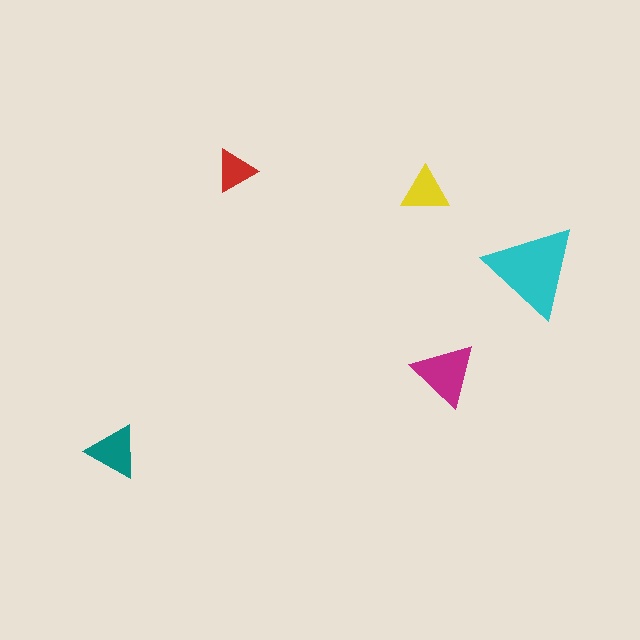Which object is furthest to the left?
The teal triangle is leftmost.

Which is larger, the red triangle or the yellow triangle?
The yellow one.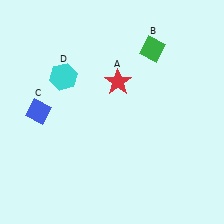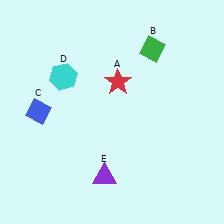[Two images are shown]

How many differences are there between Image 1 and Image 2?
There is 1 difference between the two images.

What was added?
A purple triangle (E) was added in Image 2.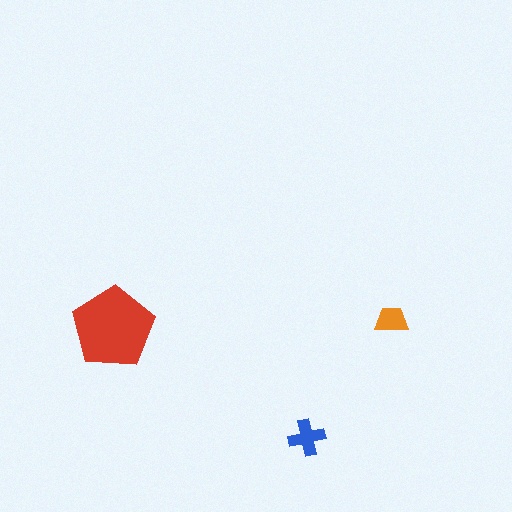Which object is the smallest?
The orange trapezoid.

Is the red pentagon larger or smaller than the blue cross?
Larger.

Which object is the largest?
The red pentagon.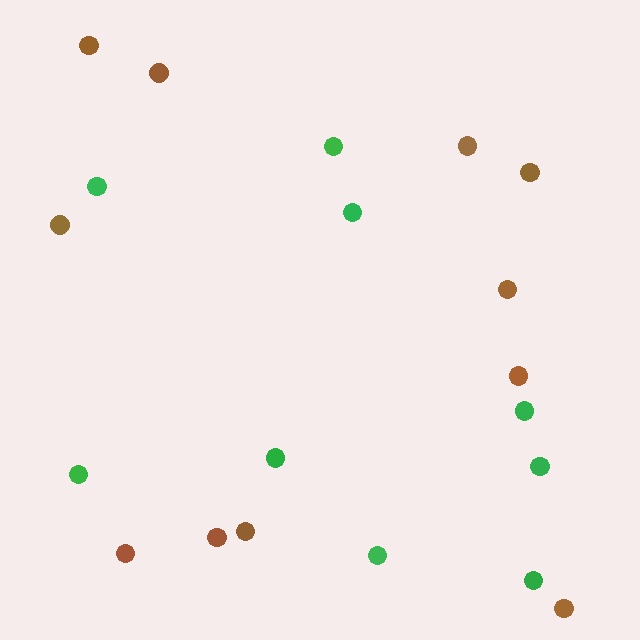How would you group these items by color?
There are 2 groups: one group of brown circles (11) and one group of green circles (9).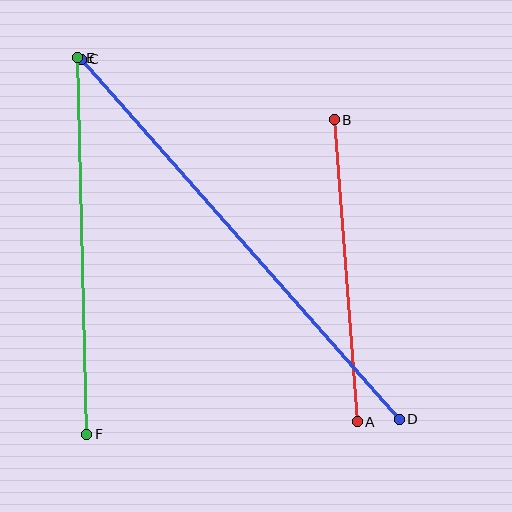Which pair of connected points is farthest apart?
Points C and D are farthest apart.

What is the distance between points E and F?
The distance is approximately 377 pixels.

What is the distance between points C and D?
The distance is approximately 480 pixels.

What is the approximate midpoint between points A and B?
The midpoint is at approximately (346, 271) pixels.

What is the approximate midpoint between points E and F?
The midpoint is at approximately (82, 246) pixels.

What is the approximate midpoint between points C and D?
The midpoint is at approximately (240, 239) pixels.